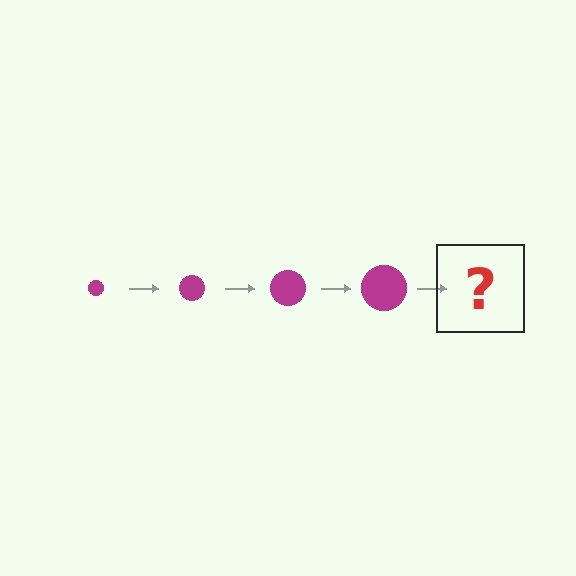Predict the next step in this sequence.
The next step is a magenta circle, larger than the previous one.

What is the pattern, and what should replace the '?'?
The pattern is that the circle gets progressively larger each step. The '?' should be a magenta circle, larger than the previous one.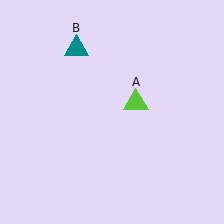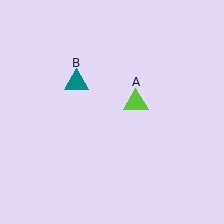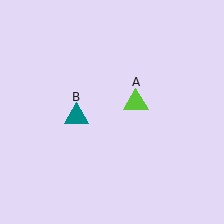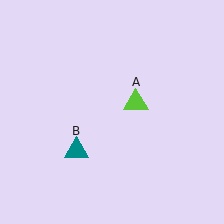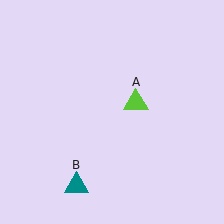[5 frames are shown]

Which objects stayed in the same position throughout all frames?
Lime triangle (object A) remained stationary.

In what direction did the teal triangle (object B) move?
The teal triangle (object B) moved down.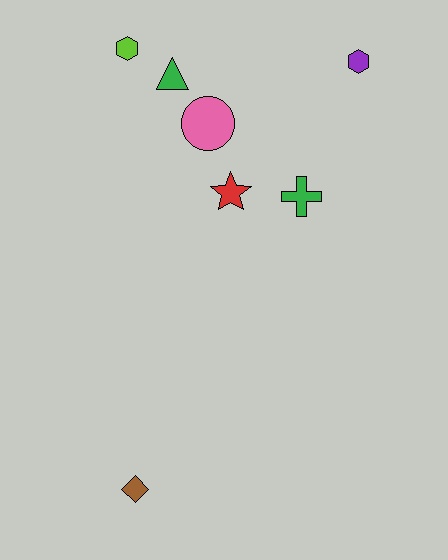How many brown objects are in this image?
There is 1 brown object.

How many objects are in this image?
There are 7 objects.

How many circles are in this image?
There is 1 circle.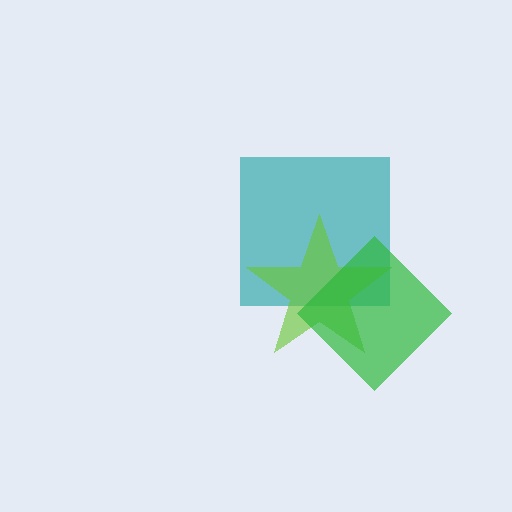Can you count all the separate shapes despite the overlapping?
Yes, there are 3 separate shapes.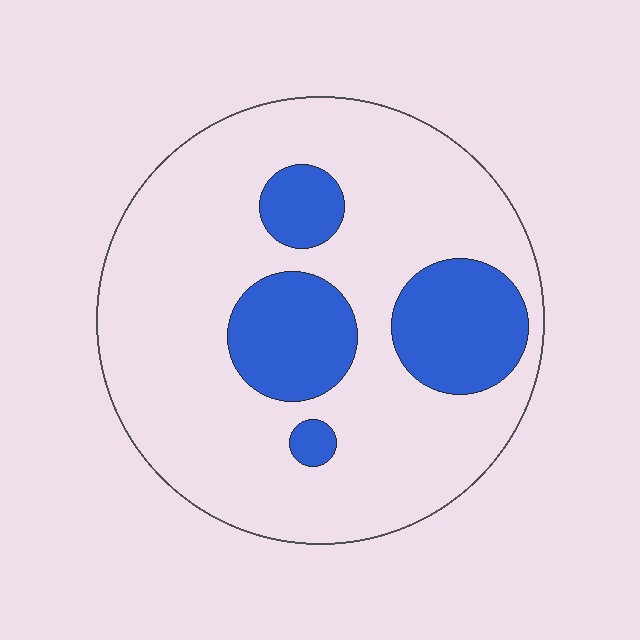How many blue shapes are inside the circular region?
4.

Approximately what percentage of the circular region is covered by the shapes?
Approximately 25%.